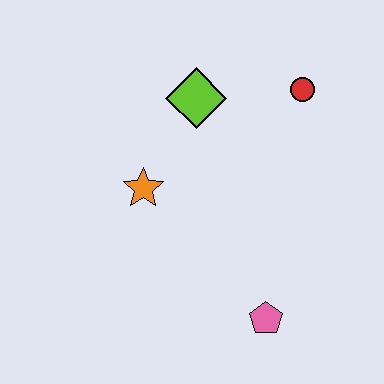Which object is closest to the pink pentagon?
The orange star is closest to the pink pentagon.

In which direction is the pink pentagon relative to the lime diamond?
The pink pentagon is below the lime diamond.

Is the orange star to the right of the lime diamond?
No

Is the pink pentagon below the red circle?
Yes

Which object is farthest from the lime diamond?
The pink pentagon is farthest from the lime diamond.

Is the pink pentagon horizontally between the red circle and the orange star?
Yes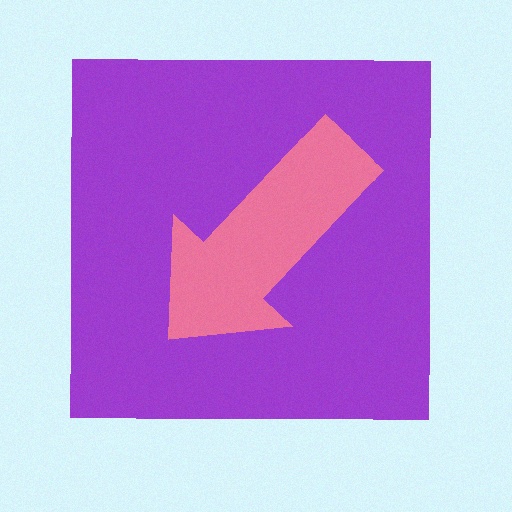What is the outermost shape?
The purple square.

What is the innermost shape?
The pink arrow.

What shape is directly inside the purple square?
The pink arrow.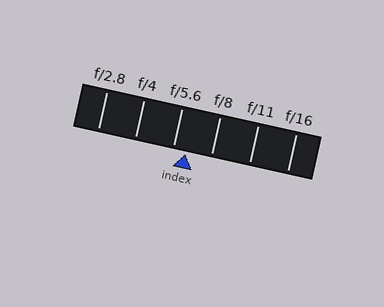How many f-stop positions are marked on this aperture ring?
There are 6 f-stop positions marked.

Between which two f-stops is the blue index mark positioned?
The index mark is between f/5.6 and f/8.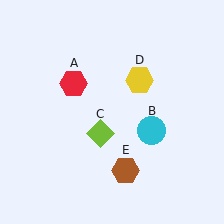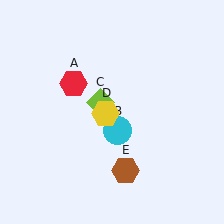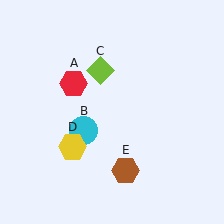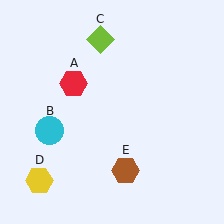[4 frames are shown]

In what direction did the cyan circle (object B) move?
The cyan circle (object B) moved left.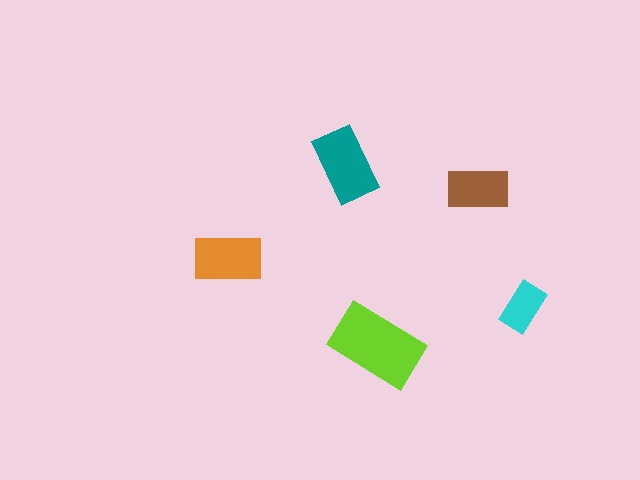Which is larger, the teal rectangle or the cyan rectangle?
The teal one.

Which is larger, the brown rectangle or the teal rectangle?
The teal one.